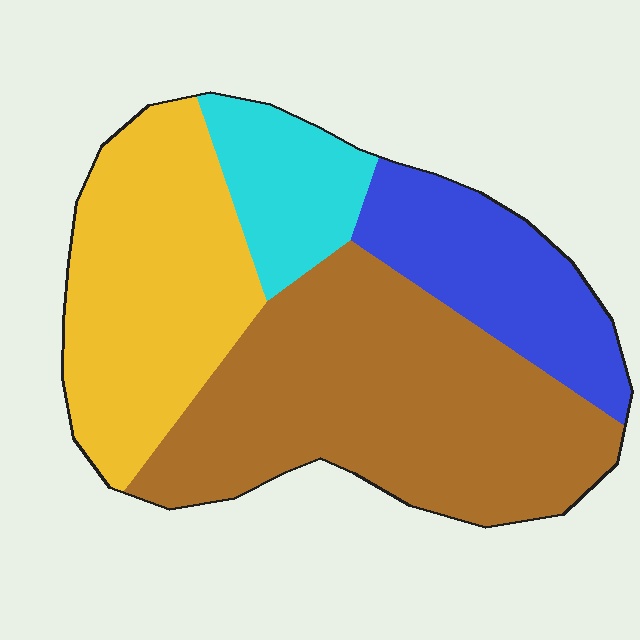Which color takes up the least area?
Cyan, at roughly 10%.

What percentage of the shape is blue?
Blue takes up about one sixth (1/6) of the shape.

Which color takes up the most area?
Brown, at roughly 45%.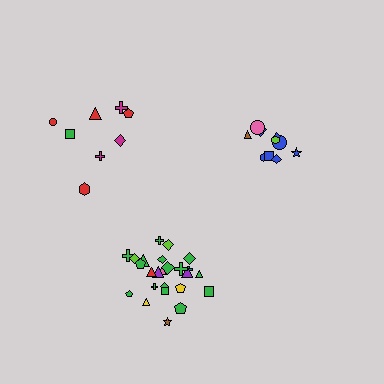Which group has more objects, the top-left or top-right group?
The top-right group.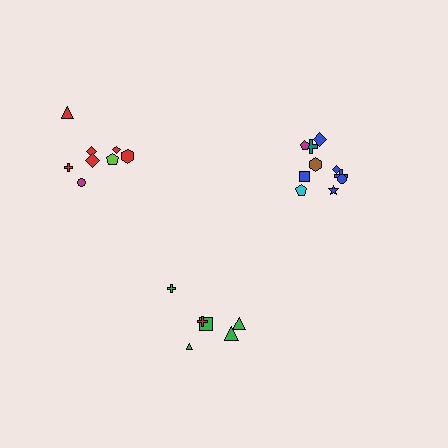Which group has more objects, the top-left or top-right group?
The top-right group.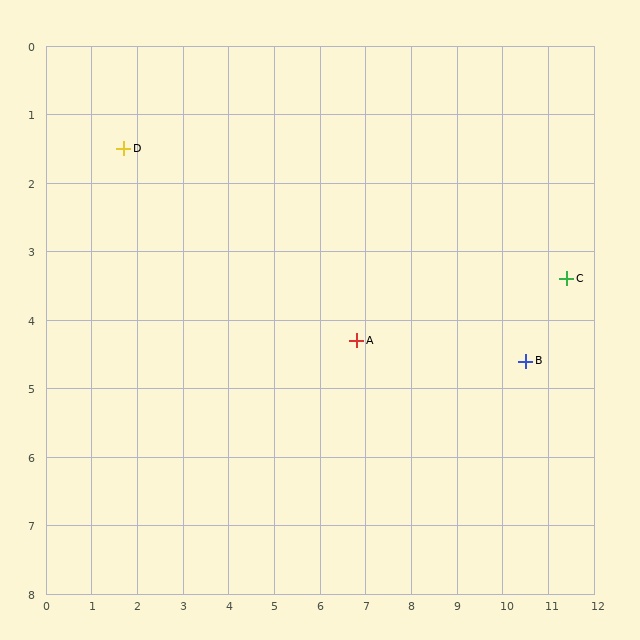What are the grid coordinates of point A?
Point A is at approximately (6.8, 4.3).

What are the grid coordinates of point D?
Point D is at approximately (1.7, 1.5).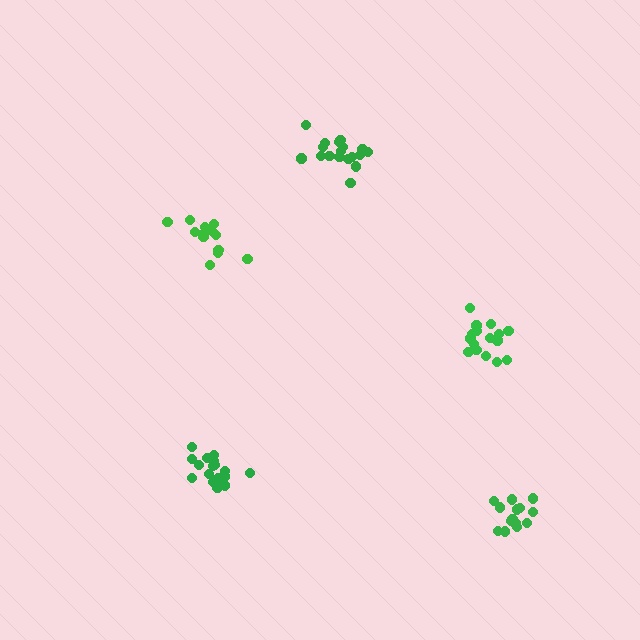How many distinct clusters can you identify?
There are 5 distinct clusters.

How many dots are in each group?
Group 1: 13 dots, Group 2: 17 dots, Group 3: 16 dots, Group 4: 19 dots, Group 5: 15 dots (80 total).